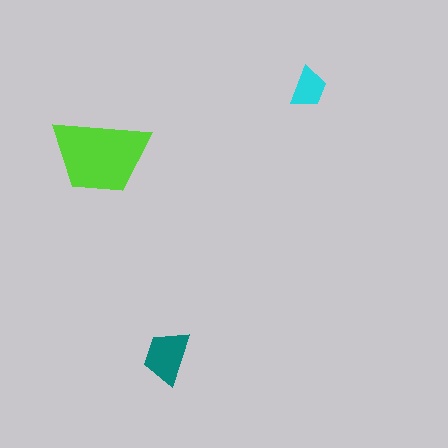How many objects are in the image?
There are 3 objects in the image.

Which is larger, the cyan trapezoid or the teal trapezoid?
The teal one.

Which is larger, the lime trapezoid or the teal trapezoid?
The lime one.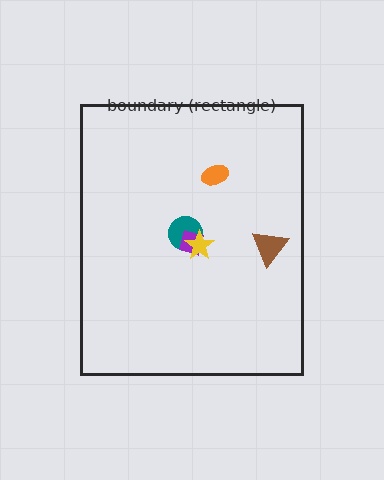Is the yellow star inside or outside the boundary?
Inside.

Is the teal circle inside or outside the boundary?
Inside.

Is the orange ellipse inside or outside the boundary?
Inside.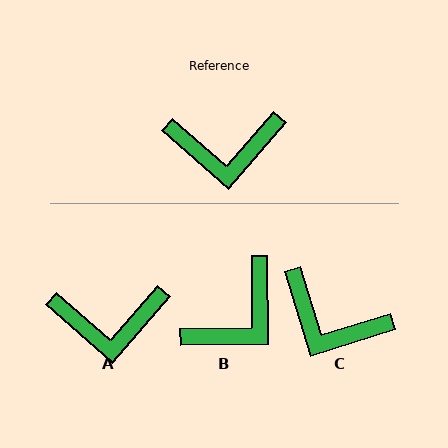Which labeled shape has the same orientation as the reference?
A.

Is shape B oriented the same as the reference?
No, it is off by about 42 degrees.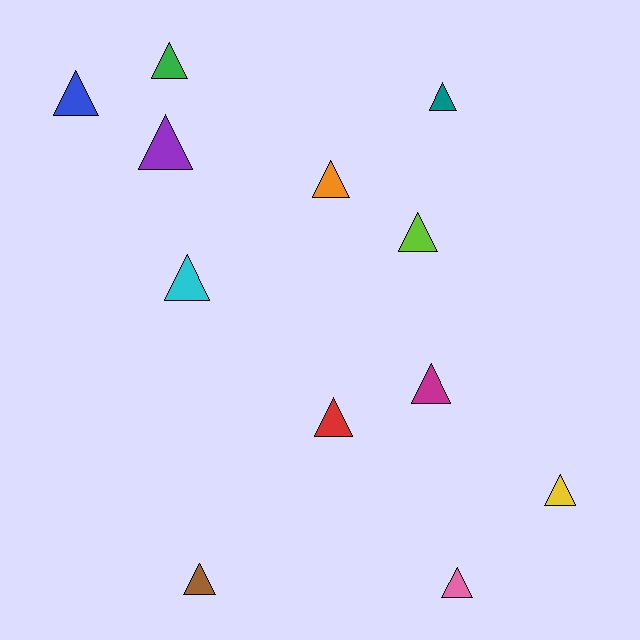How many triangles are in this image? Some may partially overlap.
There are 12 triangles.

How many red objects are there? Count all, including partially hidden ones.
There is 1 red object.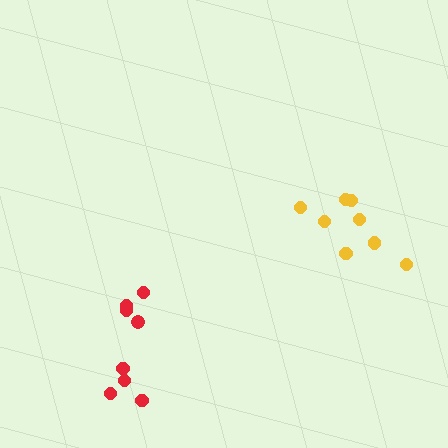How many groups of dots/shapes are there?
There are 2 groups.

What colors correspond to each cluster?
The clusters are colored: yellow, red.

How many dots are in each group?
Group 1: 8 dots, Group 2: 8 dots (16 total).